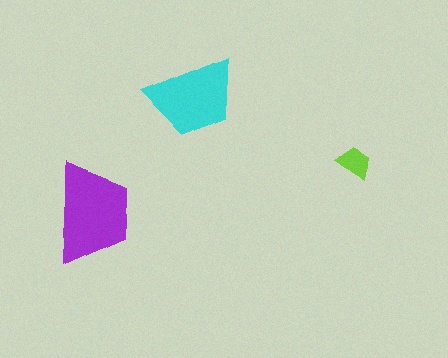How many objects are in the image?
There are 3 objects in the image.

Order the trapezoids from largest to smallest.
the purple one, the cyan one, the lime one.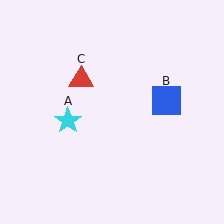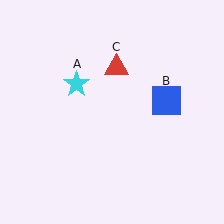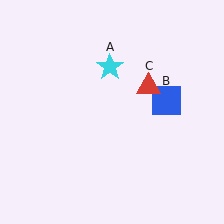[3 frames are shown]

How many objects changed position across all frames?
2 objects changed position: cyan star (object A), red triangle (object C).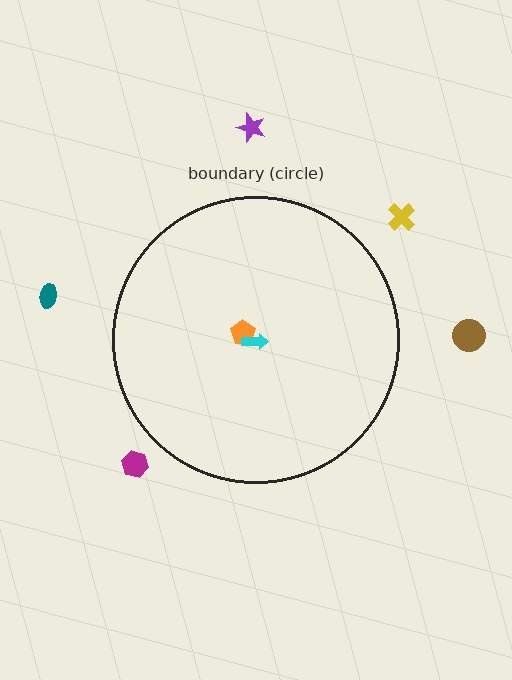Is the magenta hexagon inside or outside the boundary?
Outside.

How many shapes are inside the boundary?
2 inside, 5 outside.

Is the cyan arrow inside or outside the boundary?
Inside.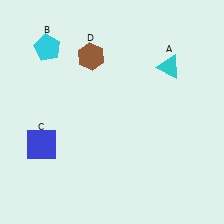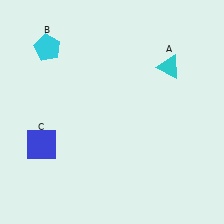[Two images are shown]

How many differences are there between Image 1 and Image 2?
There is 1 difference between the two images.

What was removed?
The brown hexagon (D) was removed in Image 2.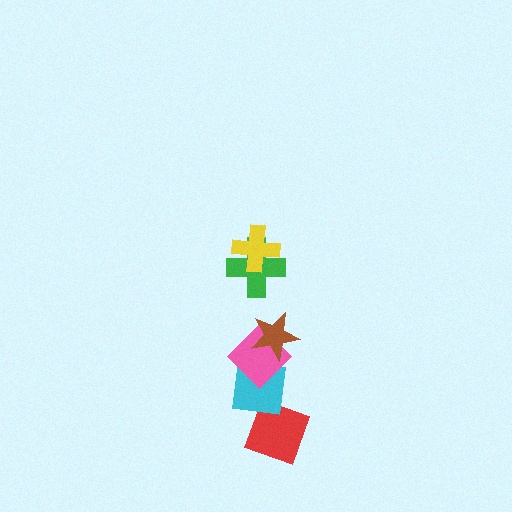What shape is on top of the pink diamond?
The brown star is on top of the pink diamond.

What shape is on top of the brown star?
The green cross is on top of the brown star.